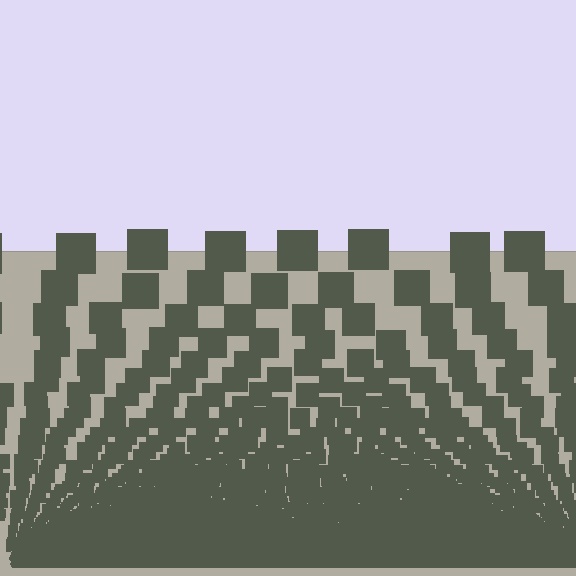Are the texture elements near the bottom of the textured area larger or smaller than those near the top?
Smaller. The gradient is inverted — elements near the bottom are smaller and denser.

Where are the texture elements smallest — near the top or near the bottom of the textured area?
Near the bottom.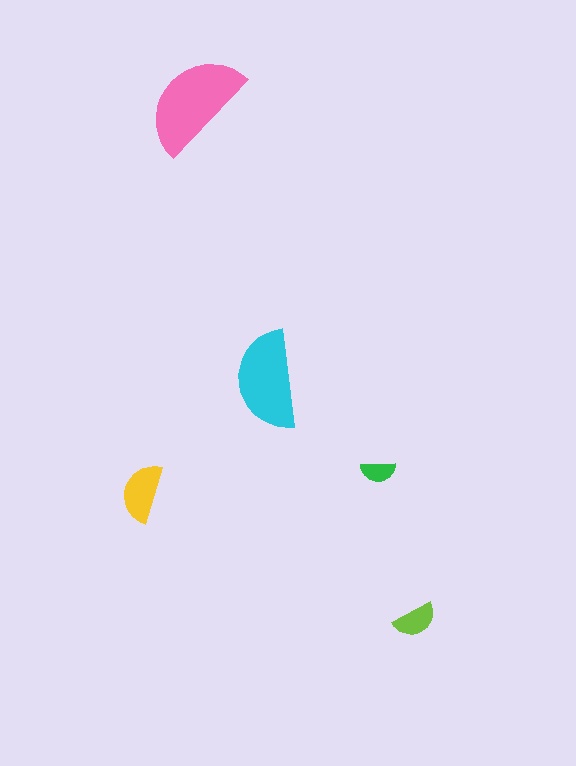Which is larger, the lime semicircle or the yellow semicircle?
The yellow one.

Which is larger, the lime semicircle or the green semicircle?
The lime one.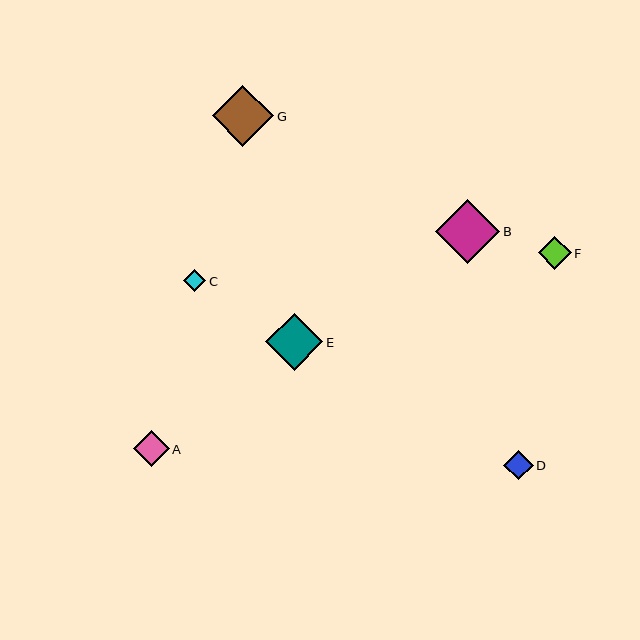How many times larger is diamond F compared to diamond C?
Diamond F is approximately 1.5 times the size of diamond C.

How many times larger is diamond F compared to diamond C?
Diamond F is approximately 1.5 times the size of diamond C.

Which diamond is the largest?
Diamond B is the largest with a size of approximately 64 pixels.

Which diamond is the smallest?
Diamond C is the smallest with a size of approximately 22 pixels.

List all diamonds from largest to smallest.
From largest to smallest: B, G, E, A, F, D, C.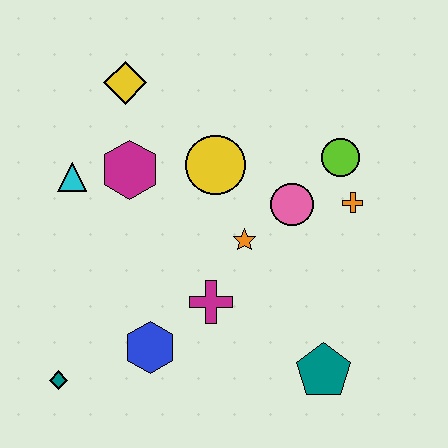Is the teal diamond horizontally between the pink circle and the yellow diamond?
No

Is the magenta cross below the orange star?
Yes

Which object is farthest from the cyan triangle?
The teal pentagon is farthest from the cyan triangle.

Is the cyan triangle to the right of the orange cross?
No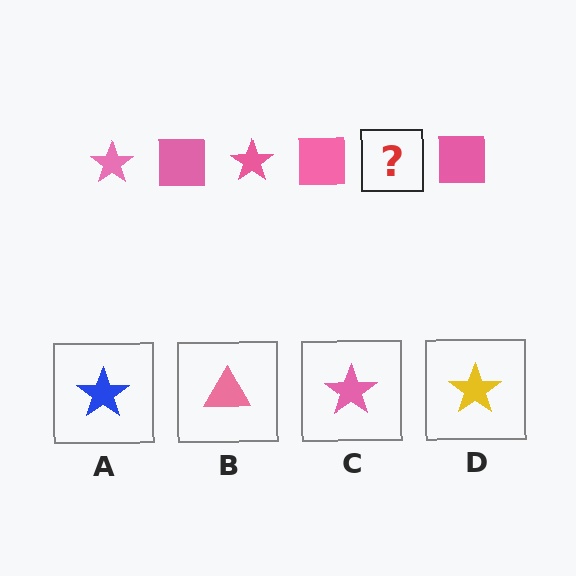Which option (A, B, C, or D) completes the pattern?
C.